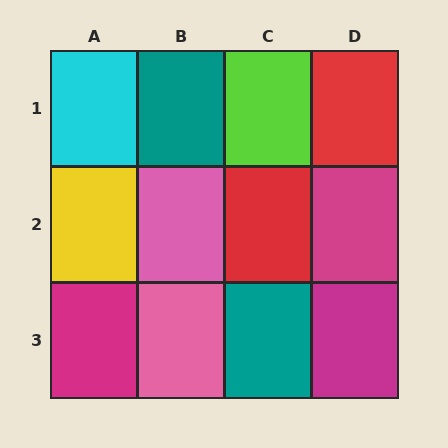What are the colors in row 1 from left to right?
Cyan, teal, lime, red.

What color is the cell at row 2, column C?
Red.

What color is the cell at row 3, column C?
Teal.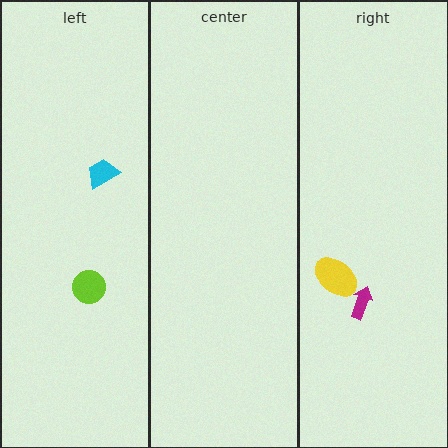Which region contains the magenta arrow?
The right region.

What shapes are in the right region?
The magenta arrow, the yellow ellipse.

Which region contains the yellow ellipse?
The right region.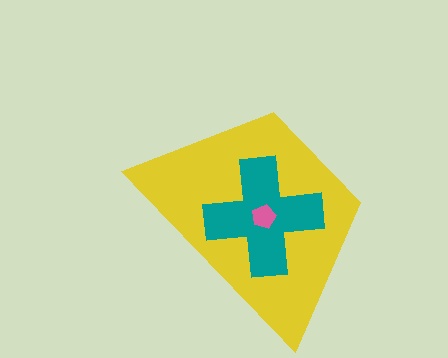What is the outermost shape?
The yellow trapezoid.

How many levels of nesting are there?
3.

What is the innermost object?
The pink pentagon.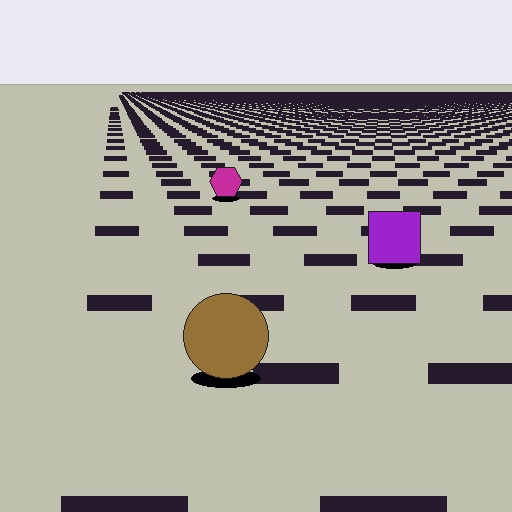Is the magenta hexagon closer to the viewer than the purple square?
No. The purple square is closer — you can tell from the texture gradient: the ground texture is coarser near it.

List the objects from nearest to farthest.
From nearest to farthest: the brown circle, the purple square, the magenta hexagon.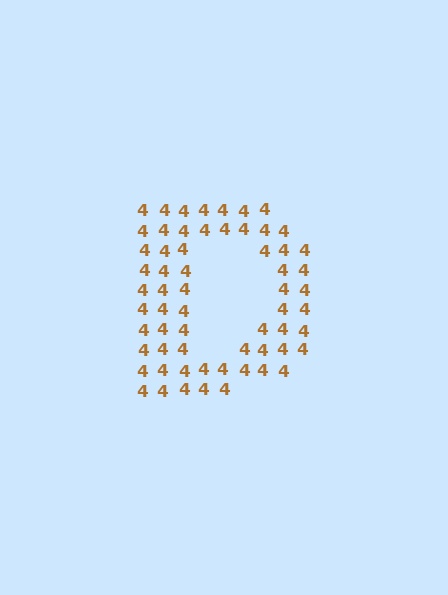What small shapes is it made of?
It is made of small digit 4's.